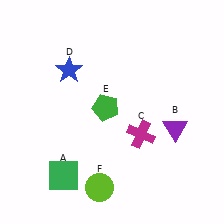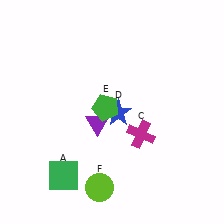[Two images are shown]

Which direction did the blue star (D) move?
The blue star (D) moved right.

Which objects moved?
The objects that moved are: the purple triangle (B), the blue star (D).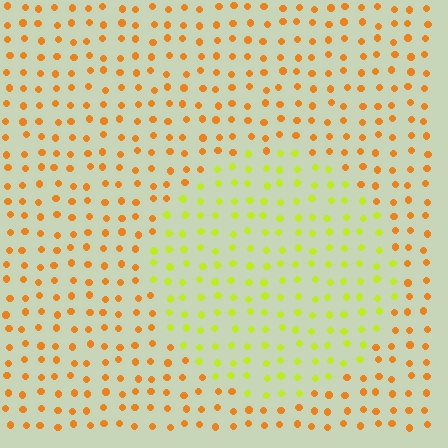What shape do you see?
I see a circle.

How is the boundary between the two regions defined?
The boundary is defined purely by a slight shift in hue (about 45 degrees). Spacing, size, and orientation are identical on both sides.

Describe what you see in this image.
The image is filled with small orange elements in a uniform arrangement. A circle-shaped region is visible where the elements are tinted to a slightly different hue, forming a subtle color boundary.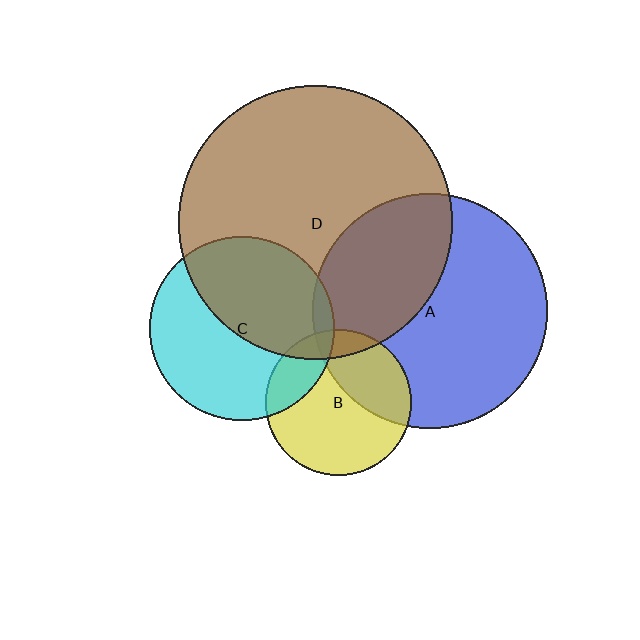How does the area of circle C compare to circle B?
Approximately 1.6 times.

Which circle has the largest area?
Circle D (brown).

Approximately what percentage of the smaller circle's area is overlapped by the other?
Approximately 20%.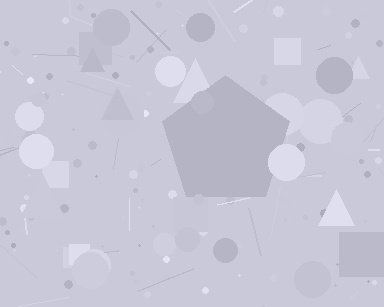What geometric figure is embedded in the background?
A pentagon is embedded in the background.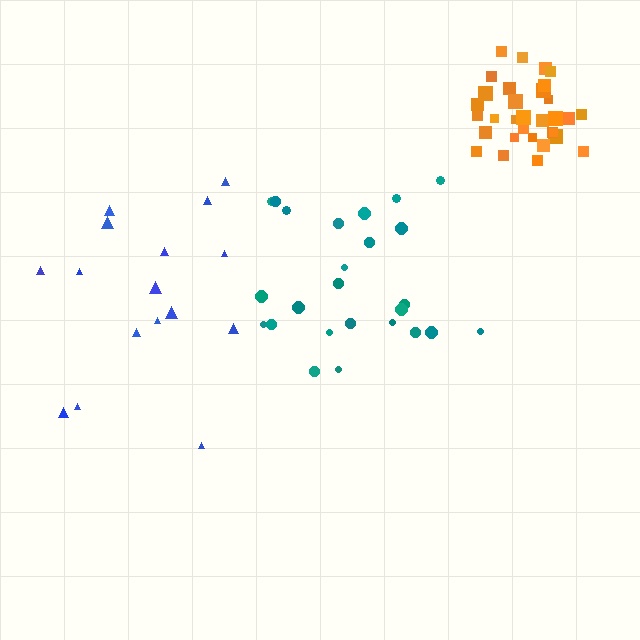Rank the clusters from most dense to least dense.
orange, teal, blue.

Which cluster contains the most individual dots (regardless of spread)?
Orange (32).